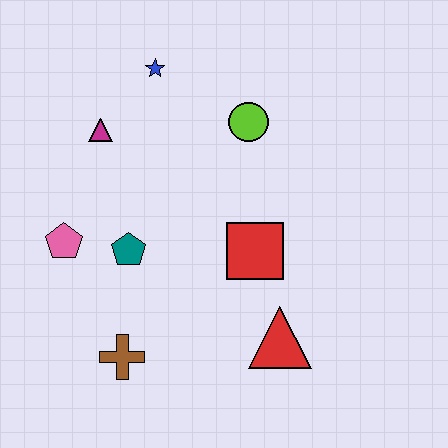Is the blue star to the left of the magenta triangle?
No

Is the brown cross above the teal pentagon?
No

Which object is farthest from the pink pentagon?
The red triangle is farthest from the pink pentagon.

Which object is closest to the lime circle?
The blue star is closest to the lime circle.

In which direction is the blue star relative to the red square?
The blue star is above the red square.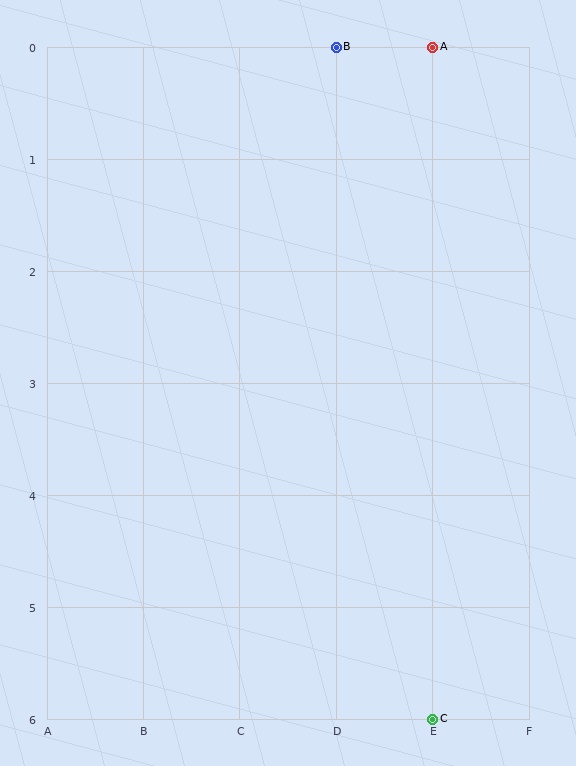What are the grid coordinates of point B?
Point B is at grid coordinates (D, 0).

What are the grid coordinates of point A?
Point A is at grid coordinates (E, 0).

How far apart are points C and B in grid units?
Points C and B are 1 column and 6 rows apart (about 6.1 grid units diagonally).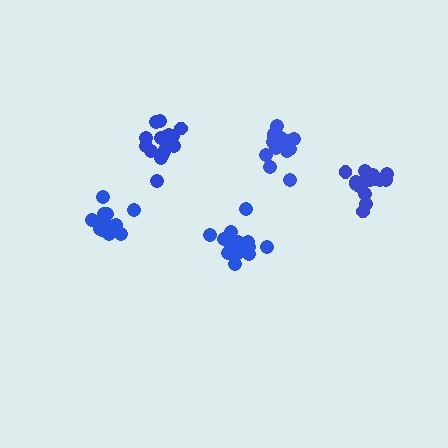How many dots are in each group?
Group 1: 19 dots, Group 2: 17 dots, Group 3: 19 dots, Group 4: 15 dots, Group 5: 16 dots (86 total).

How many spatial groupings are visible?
There are 5 spatial groupings.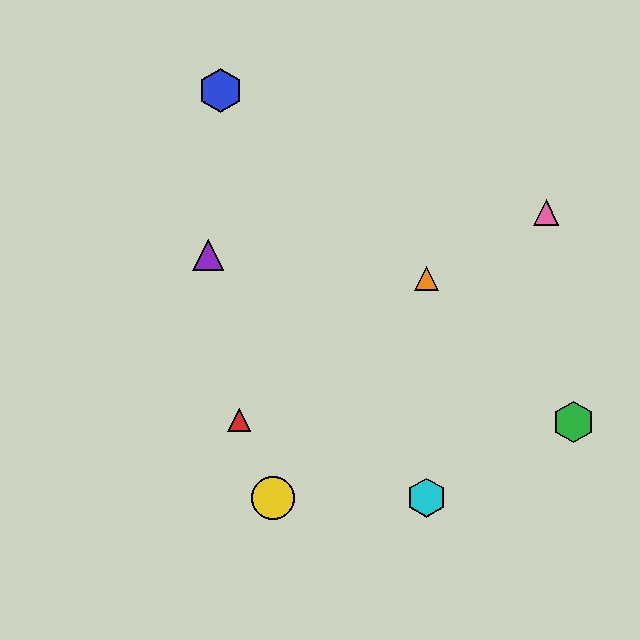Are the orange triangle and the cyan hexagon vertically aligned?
Yes, both are at x≈427.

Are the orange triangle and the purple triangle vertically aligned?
No, the orange triangle is at x≈427 and the purple triangle is at x≈208.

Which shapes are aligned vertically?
The orange triangle, the cyan hexagon are aligned vertically.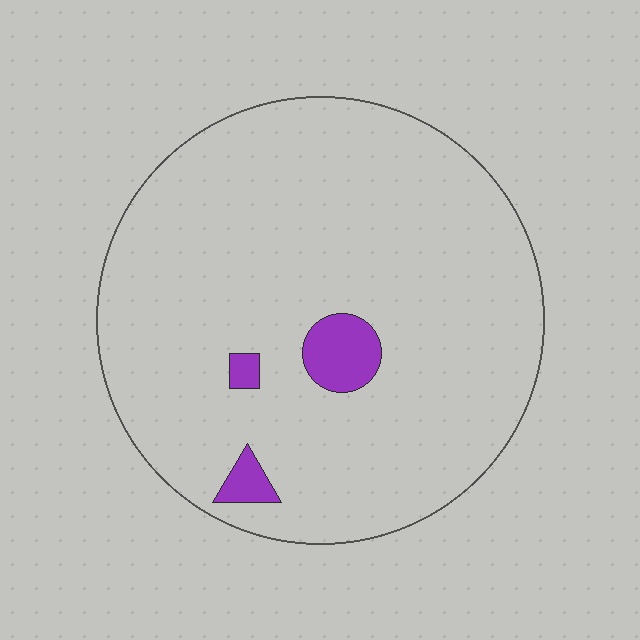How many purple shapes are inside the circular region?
3.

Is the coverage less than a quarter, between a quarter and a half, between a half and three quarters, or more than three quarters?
Less than a quarter.